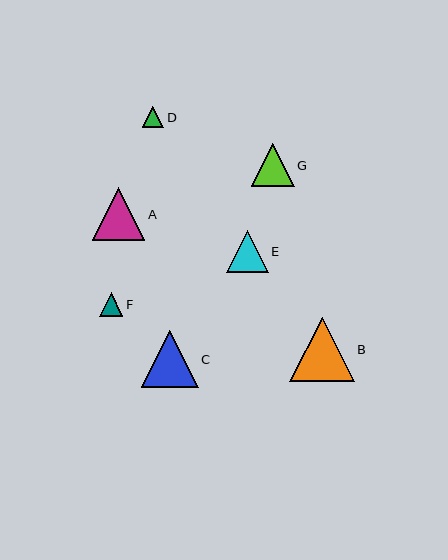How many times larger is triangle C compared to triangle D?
Triangle C is approximately 2.7 times the size of triangle D.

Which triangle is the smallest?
Triangle D is the smallest with a size of approximately 21 pixels.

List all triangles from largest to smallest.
From largest to smallest: B, C, A, G, E, F, D.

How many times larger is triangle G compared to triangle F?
Triangle G is approximately 1.8 times the size of triangle F.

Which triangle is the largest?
Triangle B is the largest with a size of approximately 64 pixels.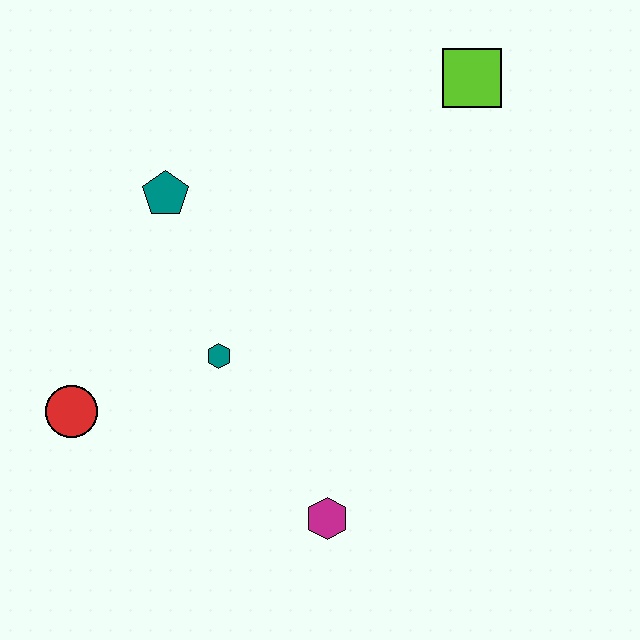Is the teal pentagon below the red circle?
No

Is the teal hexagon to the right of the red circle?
Yes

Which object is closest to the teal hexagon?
The red circle is closest to the teal hexagon.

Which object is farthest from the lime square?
The red circle is farthest from the lime square.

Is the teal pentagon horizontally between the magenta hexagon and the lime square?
No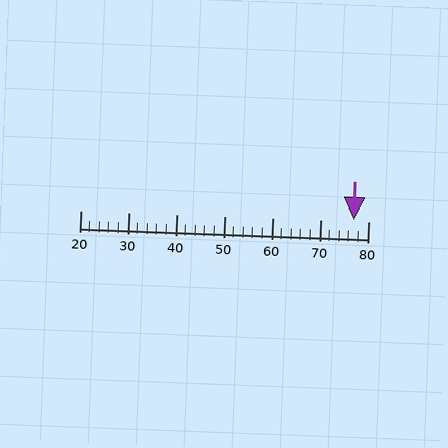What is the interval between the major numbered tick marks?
The major tick marks are spaced 10 units apart.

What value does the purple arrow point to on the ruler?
The purple arrow points to approximately 77.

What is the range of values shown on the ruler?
The ruler shows values from 20 to 80.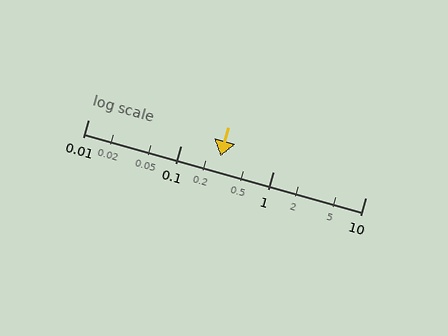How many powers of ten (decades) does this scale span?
The scale spans 3 decades, from 0.01 to 10.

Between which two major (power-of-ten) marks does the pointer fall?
The pointer is between 0.1 and 1.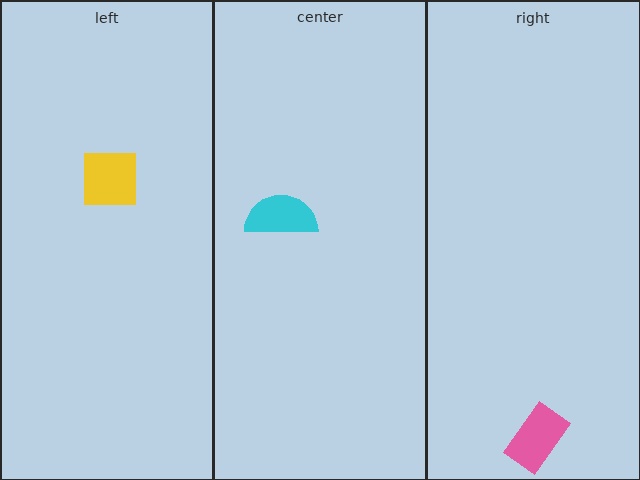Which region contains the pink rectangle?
The right region.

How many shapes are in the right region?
1.